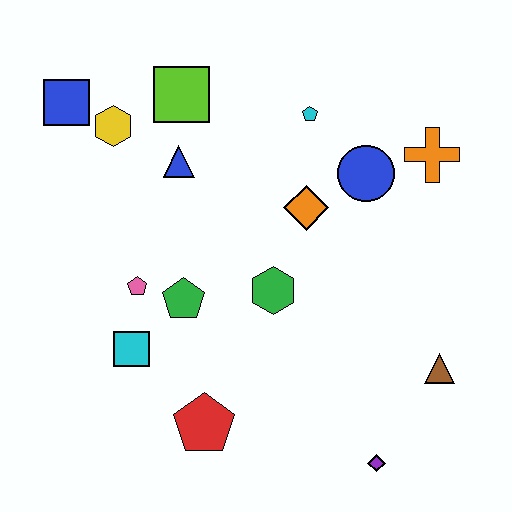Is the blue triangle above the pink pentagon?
Yes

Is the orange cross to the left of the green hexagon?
No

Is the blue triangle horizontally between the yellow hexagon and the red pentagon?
Yes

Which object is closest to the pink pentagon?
The green pentagon is closest to the pink pentagon.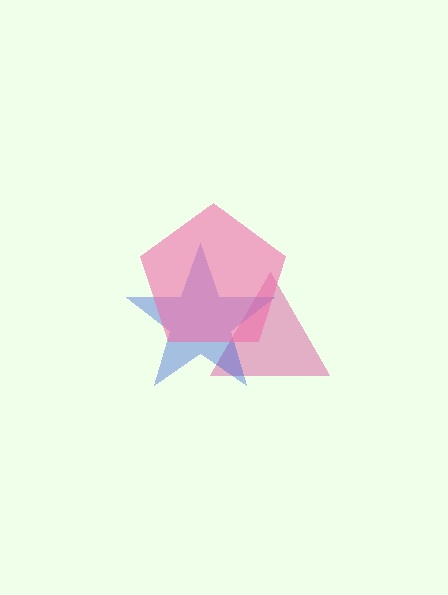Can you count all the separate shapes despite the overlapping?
Yes, there are 3 separate shapes.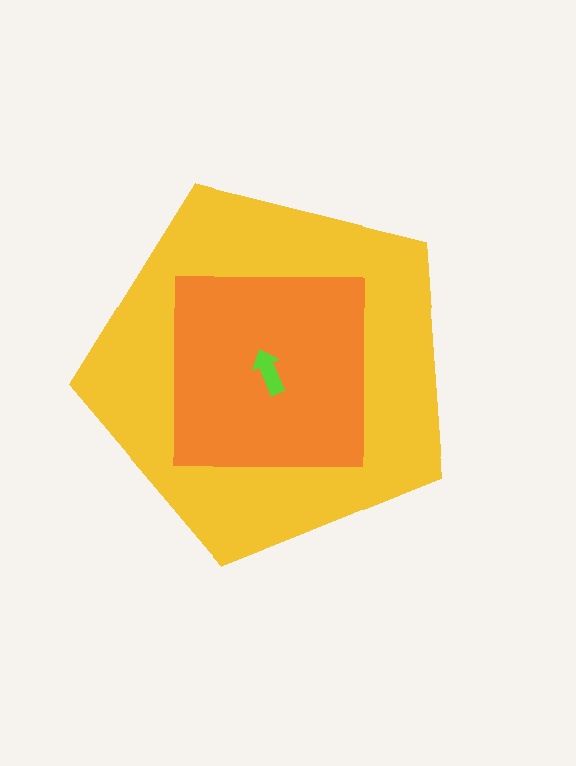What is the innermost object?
The lime arrow.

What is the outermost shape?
The yellow pentagon.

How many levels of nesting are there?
3.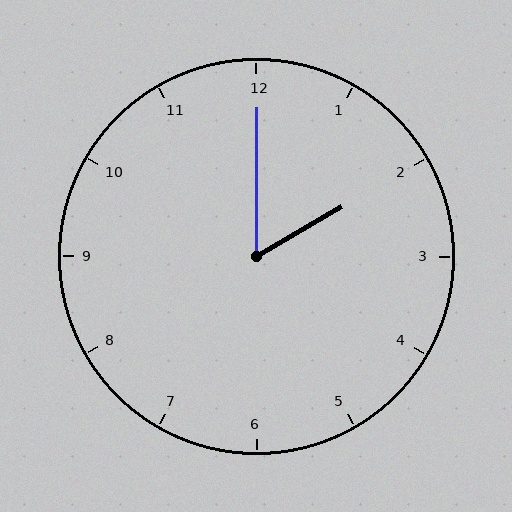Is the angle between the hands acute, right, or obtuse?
It is acute.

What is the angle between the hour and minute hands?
Approximately 60 degrees.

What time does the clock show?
2:00.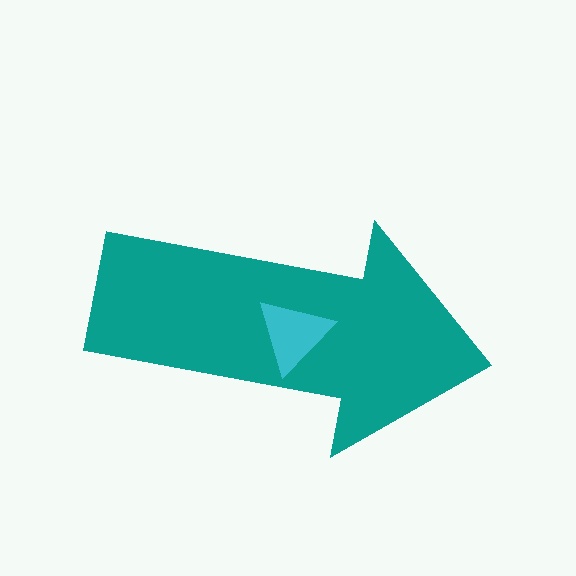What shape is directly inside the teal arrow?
The cyan triangle.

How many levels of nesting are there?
2.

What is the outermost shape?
The teal arrow.